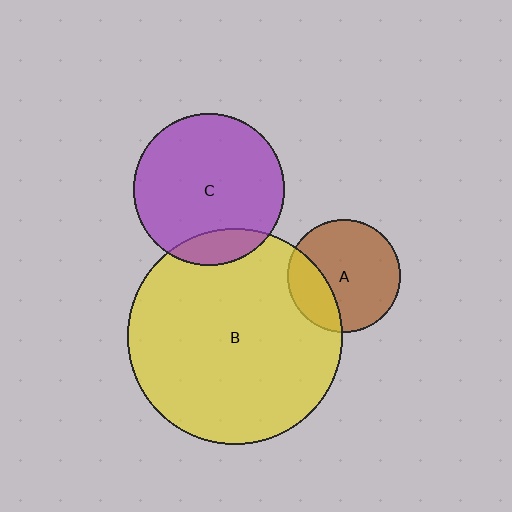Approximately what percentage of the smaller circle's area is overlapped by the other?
Approximately 15%.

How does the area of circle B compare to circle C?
Approximately 2.0 times.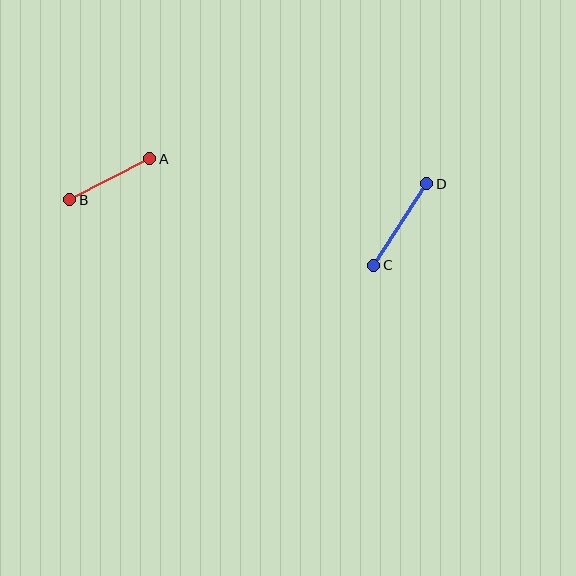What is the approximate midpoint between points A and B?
The midpoint is at approximately (110, 179) pixels.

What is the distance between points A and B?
The distance is approximately 90 pixels.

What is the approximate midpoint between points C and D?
The midpoint is at approximately (400, 225) pixels.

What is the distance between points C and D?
The distance is approximately 97 pixels.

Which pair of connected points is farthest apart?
Points C and D are farthest apart.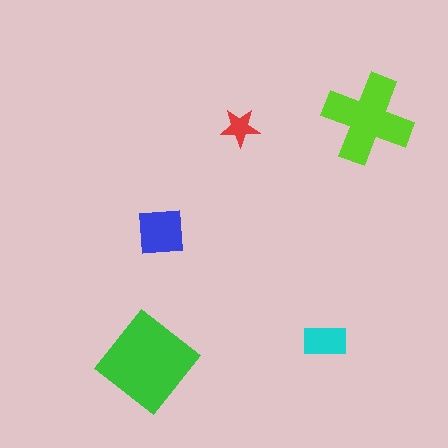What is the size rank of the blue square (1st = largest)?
3rd.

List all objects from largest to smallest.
The green diamond, the lime cross, the blue square, the cyan rectangle, the red star.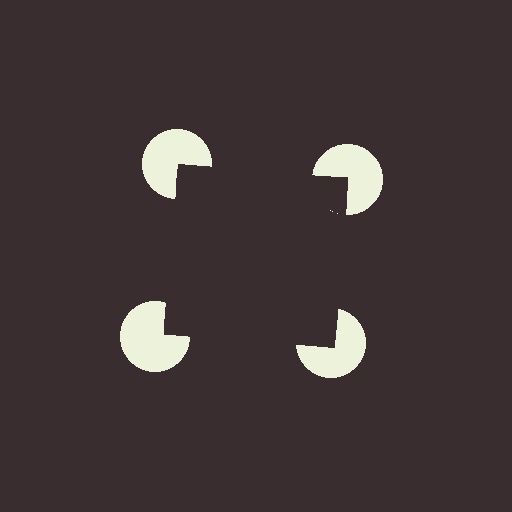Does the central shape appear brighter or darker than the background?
It typically appears slightly darker than the background, even though no actual brightness change is drawn.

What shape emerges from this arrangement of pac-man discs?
An illusory square — its edges are inferred from the aligned wedge cuts in the pac-man discs, not physically drawn.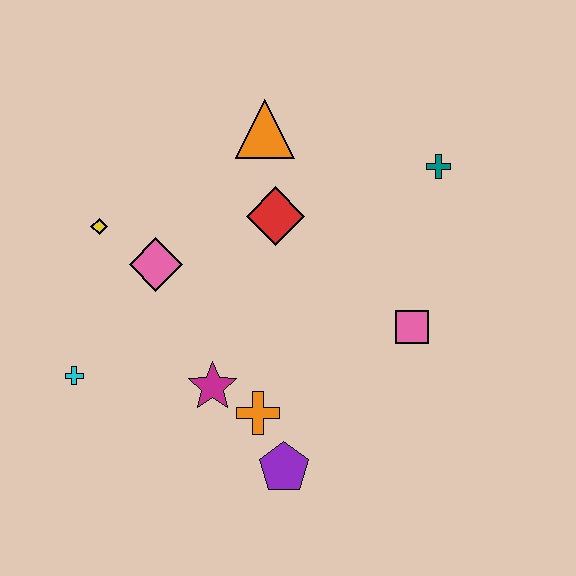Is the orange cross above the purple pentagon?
Yes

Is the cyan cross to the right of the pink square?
No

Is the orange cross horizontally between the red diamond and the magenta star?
Yes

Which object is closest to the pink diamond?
The yellow diamond is closest to the pink diamond.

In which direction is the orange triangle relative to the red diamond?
The orange triangle is above the red diamond.